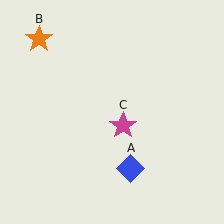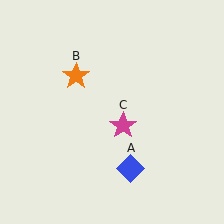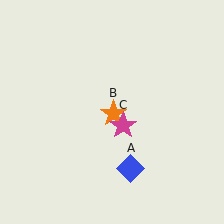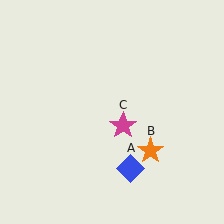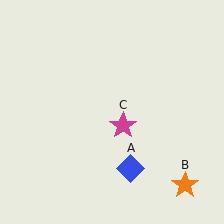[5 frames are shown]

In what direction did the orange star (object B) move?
The orange star (object B) moved down and to the right.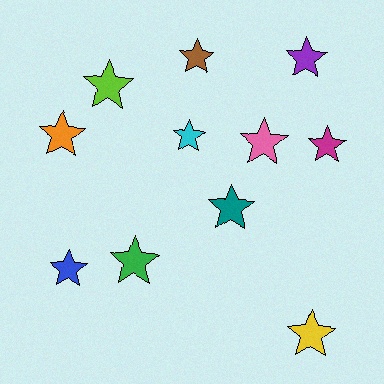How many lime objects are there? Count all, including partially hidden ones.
There is 1 lime object.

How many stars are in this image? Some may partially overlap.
There are 11 stars.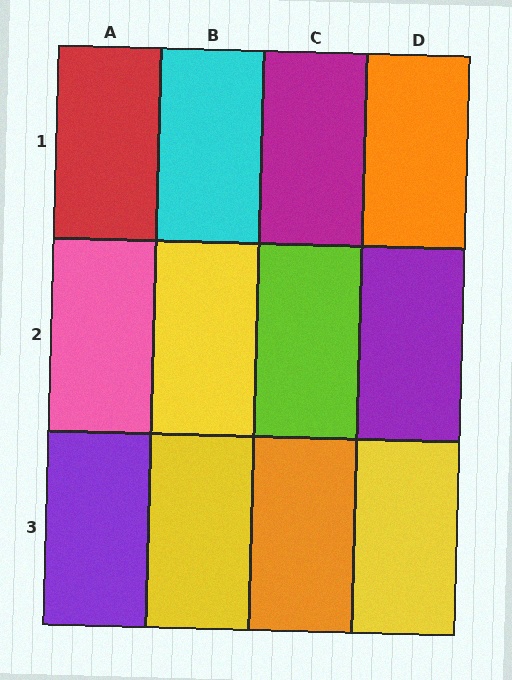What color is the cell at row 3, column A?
Purple.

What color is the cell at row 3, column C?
Orange.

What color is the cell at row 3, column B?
Yellow.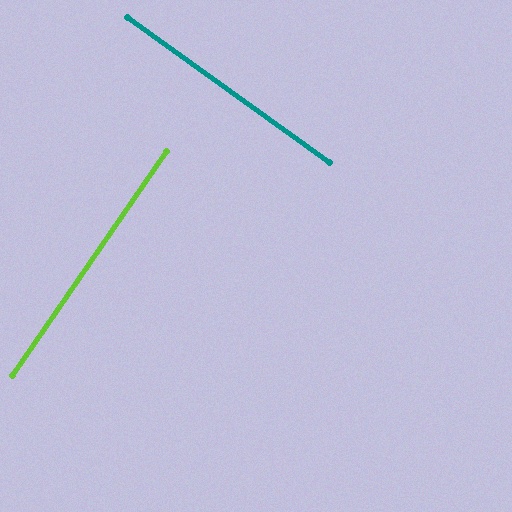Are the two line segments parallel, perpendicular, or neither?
Perpendicular — they meet at approximately 89°.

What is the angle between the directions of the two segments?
Approximately 89 degrees.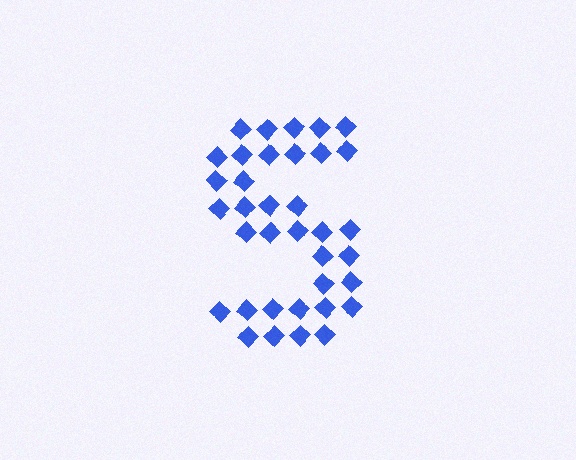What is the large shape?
The large shape is the letter S.